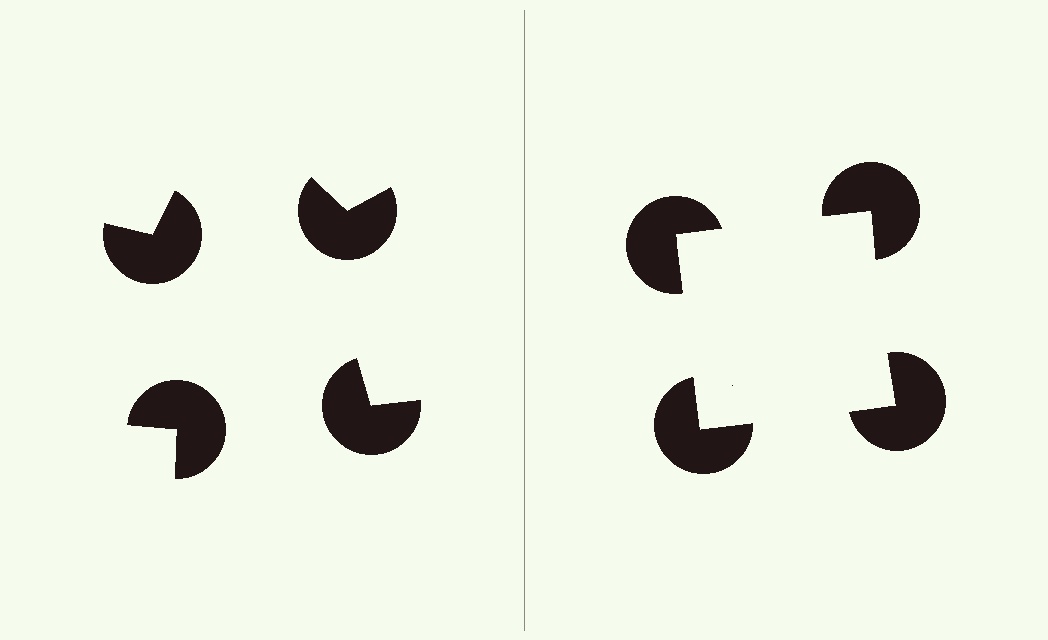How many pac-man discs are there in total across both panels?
8 — 4 on each side.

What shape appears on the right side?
An illusory square.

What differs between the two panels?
The pac-man discs are positioned identically on both sides; only the wedge orientations differ. On the right they align to a square; on the left they are misaligned.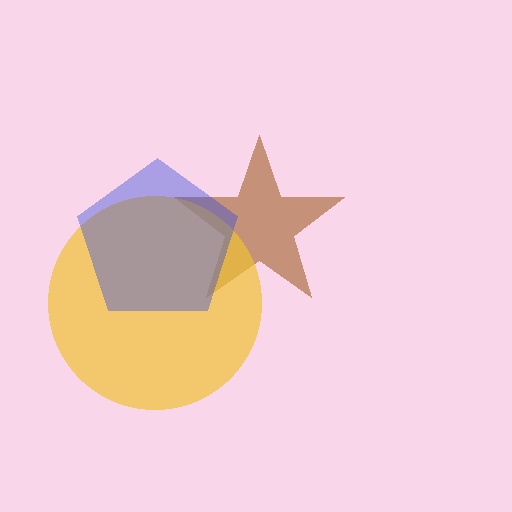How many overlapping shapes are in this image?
There are 3 overlapping shapes in the image.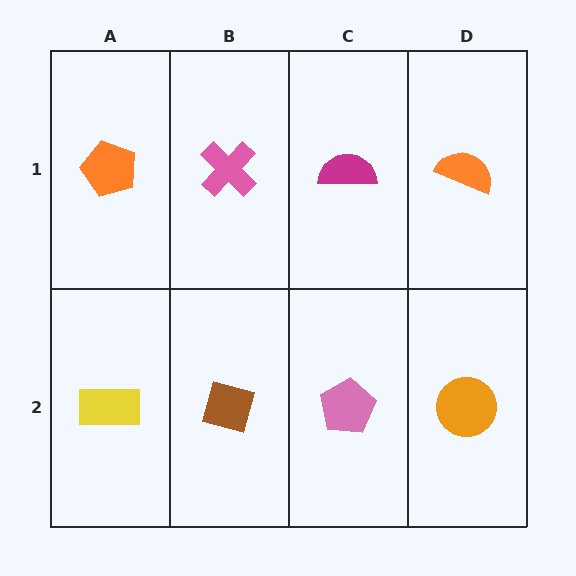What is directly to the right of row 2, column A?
A brown diamond.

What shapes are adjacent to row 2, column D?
An orange semicircle (row 1, column D), a pink pentagon (row 2, column C).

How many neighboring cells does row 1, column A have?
2.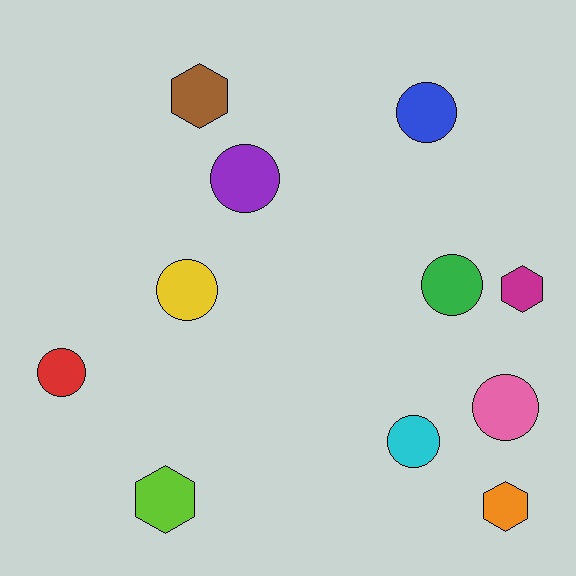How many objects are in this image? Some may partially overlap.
There are 11 objects.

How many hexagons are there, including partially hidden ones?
There are 4 hexagons.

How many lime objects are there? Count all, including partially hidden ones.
There is 1 lime object.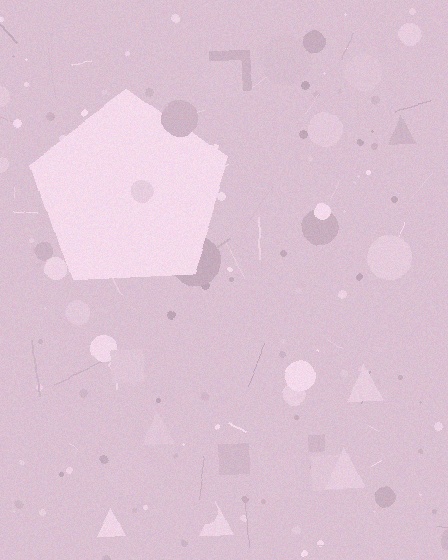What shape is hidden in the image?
A pentagon is hidden in the image.